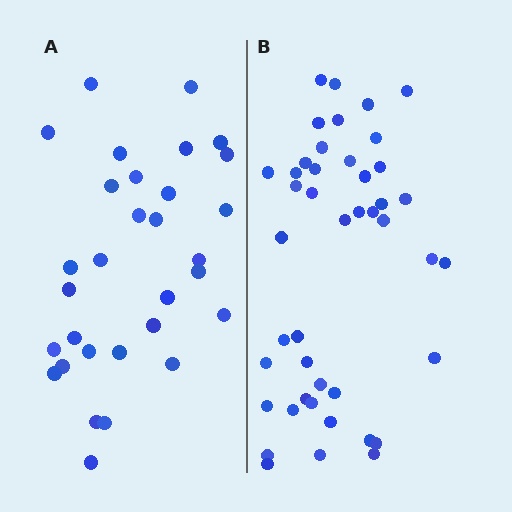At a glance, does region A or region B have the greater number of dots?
Region B (the right region) has more dots.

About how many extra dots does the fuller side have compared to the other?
Region B has approximately 15 more dots than region A.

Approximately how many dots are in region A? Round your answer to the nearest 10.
About 30 dots. (The exact count is 31, which rounds to 30.)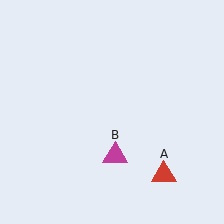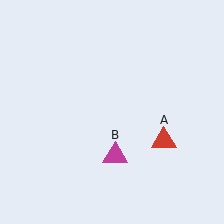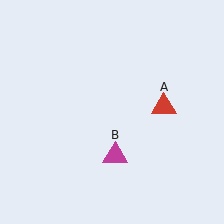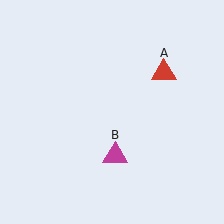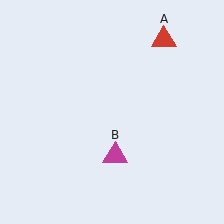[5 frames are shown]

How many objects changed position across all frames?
1 object changed position: red triangle (object A).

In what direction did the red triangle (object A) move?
The red triangle (object A) moved up.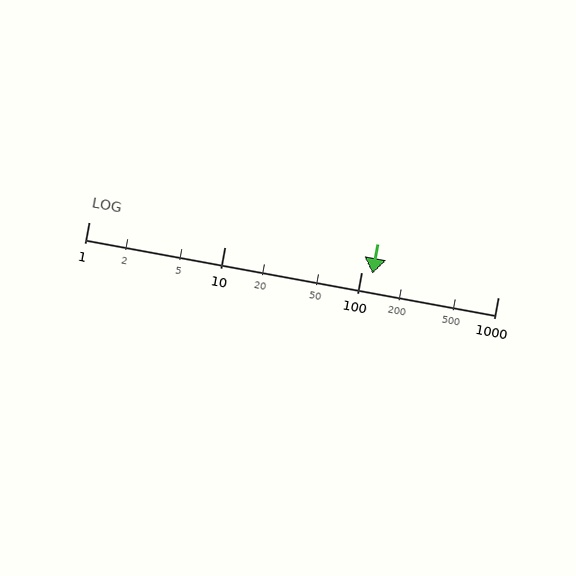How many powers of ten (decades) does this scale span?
The scale spans 3 decades, from 1 to 1000.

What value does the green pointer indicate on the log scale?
The pointer indicates approximately 120.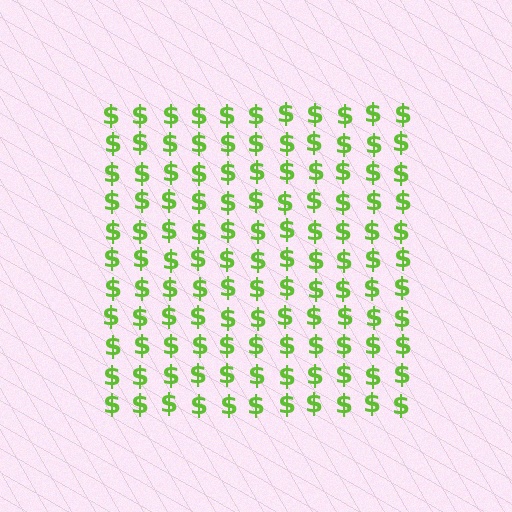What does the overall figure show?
The overall figure shows a square.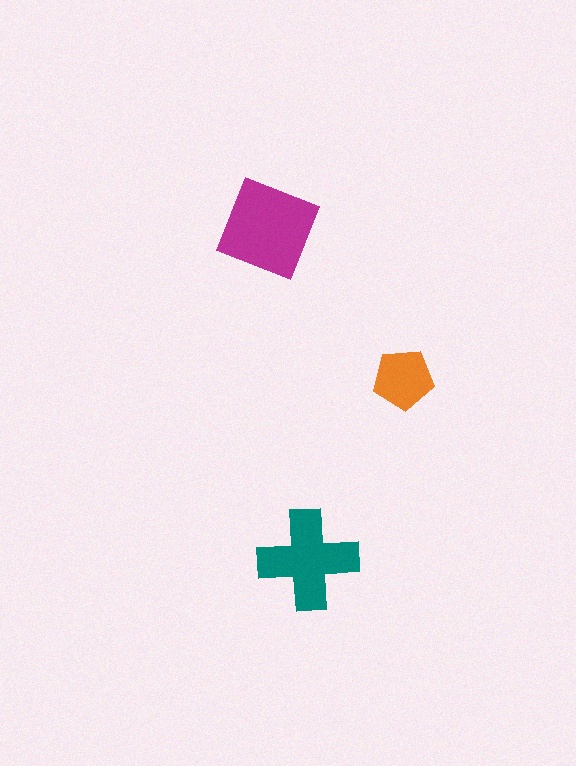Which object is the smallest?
The orange pentagon.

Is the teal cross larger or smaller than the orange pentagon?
Larger.